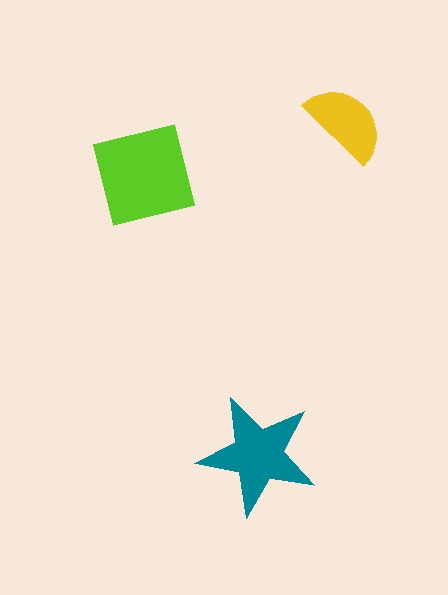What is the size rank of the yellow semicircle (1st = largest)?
3rd.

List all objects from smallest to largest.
The yellow semicircle, the teal star, the lime square.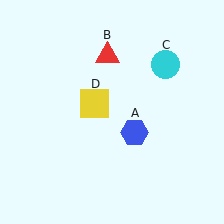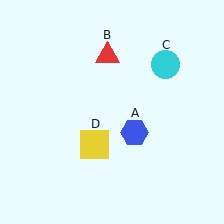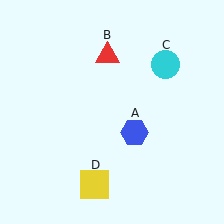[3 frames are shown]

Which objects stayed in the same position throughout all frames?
Blue hexagon (object A) and red triangle (object B) and cyan circle (object C) remained stationary.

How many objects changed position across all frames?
1 object changed position: yellow square (object D).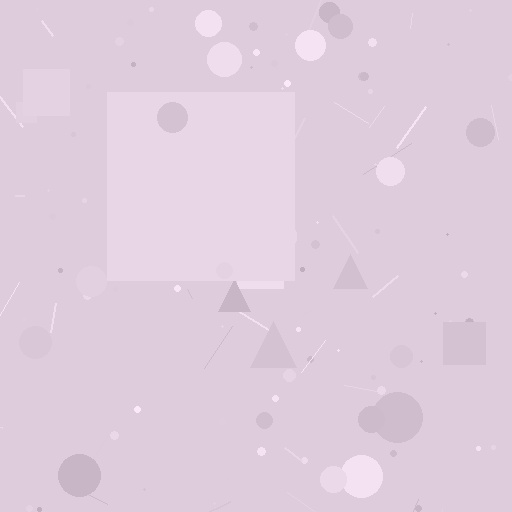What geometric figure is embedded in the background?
A square is embedded in the background.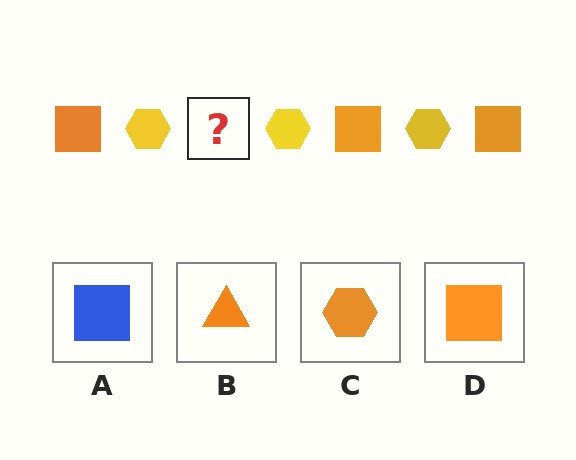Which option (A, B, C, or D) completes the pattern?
D.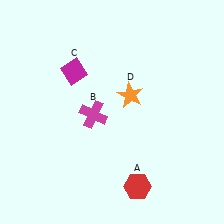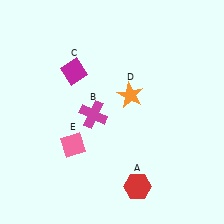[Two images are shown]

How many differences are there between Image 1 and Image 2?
There is 1 difference between the two images.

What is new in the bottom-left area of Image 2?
A pink diamond (E) was added in the bottom-left area of Image 2.